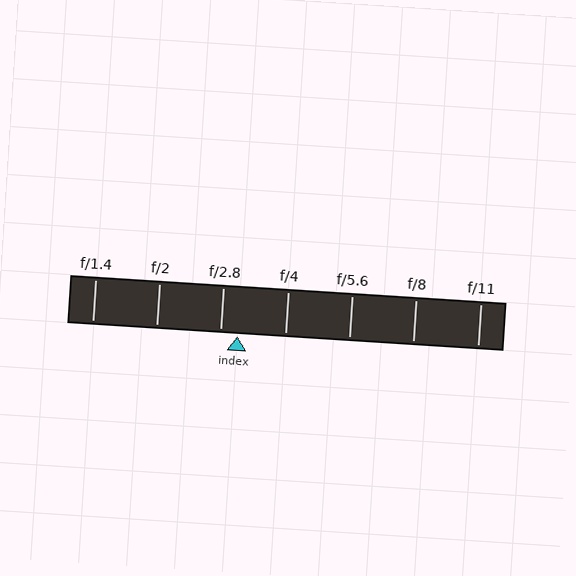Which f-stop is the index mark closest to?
The index mark is closest to f/2.8.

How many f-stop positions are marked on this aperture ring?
There are 7 f-stop positions marked.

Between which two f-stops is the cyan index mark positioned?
The index mark is between f/2.8 and f/4.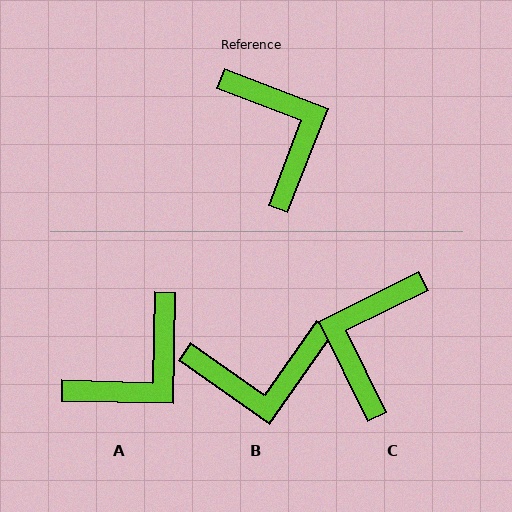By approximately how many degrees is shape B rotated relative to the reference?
Approximately 104 degrees clockwise.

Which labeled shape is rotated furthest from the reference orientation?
C, about 138 degrees away.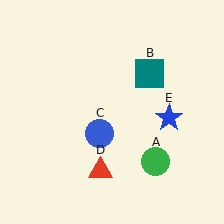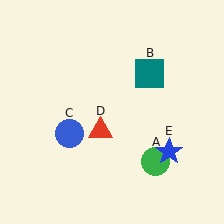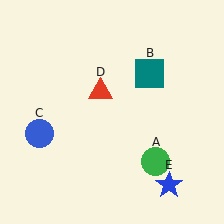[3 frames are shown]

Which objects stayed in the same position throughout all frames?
Green circle (object A) and teal square (object B) remained stationary.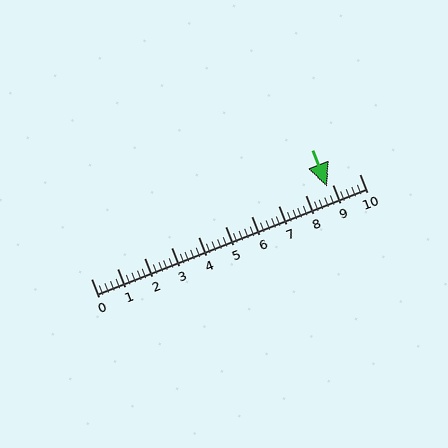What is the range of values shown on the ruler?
The ruler shows values from 0 to 10.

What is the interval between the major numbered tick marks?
The major tick marks are spaced 1 units apart.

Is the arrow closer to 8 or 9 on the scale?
The arrow is closer to 9.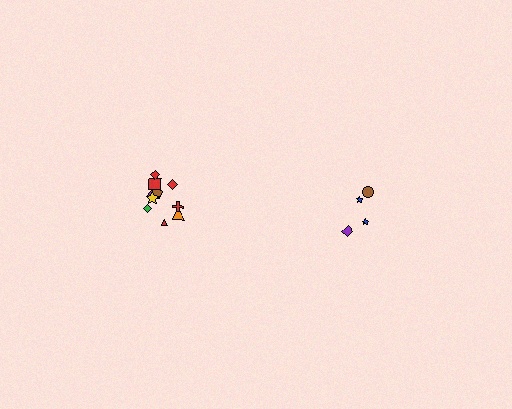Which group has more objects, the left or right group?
The left group.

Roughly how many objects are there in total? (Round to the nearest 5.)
Roughly 15 objects in total.